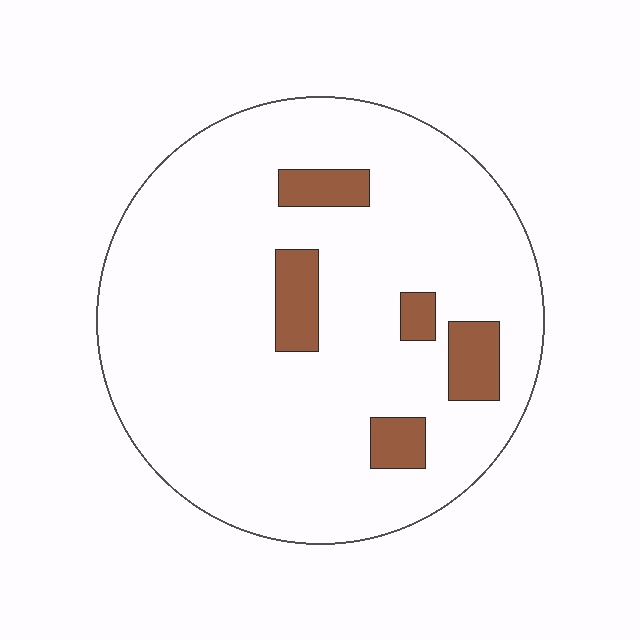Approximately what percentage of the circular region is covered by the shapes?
Approximately 10%.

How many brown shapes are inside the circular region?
5.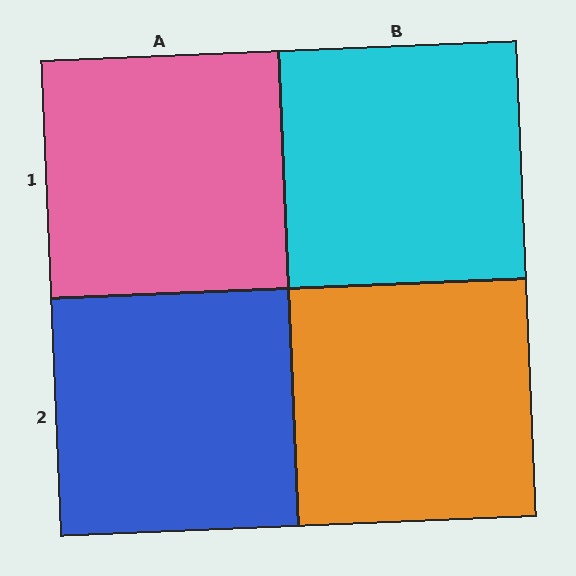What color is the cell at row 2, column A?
Blue.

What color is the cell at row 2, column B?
Orange.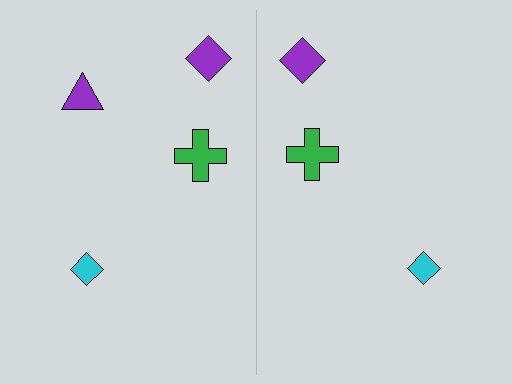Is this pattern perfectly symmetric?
No, the pattern is not perfectly symmetric. A purple triangle is missing from the right side.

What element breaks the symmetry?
A purple triangle is missing from the right side.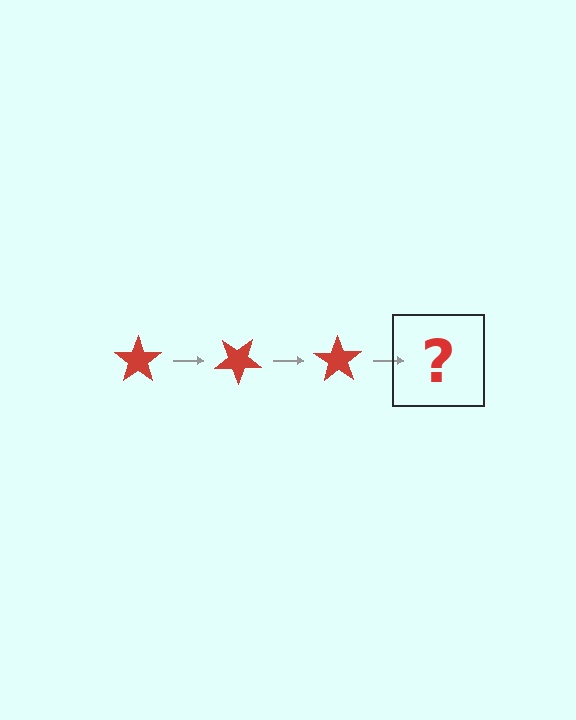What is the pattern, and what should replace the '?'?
The pattern is that the star rotates 35 degrees each step. The '?' should be a red star rotated 105 degrees.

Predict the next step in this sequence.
The next step is a red star rotated 105 degrees.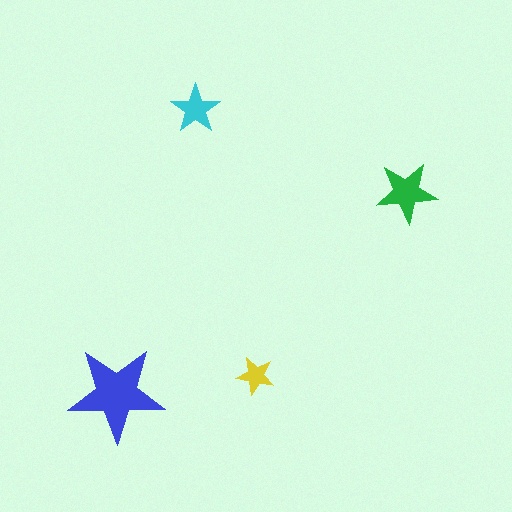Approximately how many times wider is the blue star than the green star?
About 1.5 times wider.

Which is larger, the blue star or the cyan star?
The blue one.